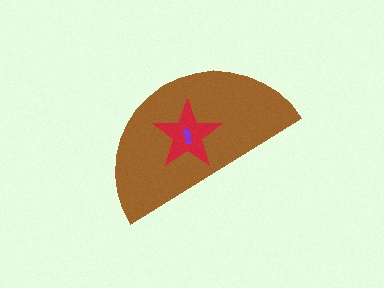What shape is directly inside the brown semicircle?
The red star.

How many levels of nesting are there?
3.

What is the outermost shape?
The brown semicircle.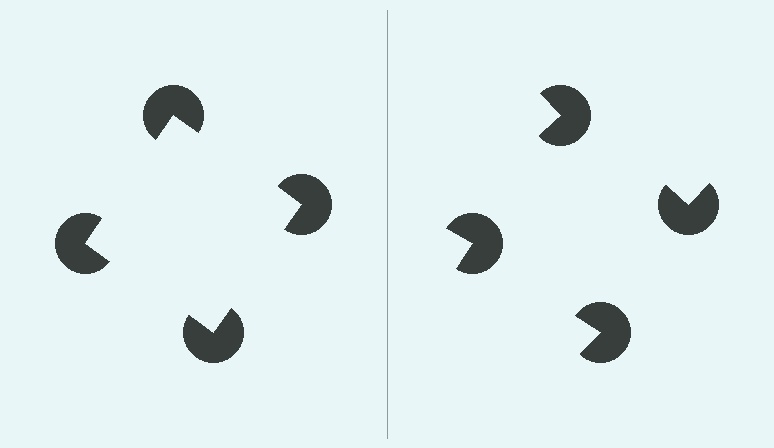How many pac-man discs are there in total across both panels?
8 — 4 on each side.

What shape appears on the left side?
An illusory square.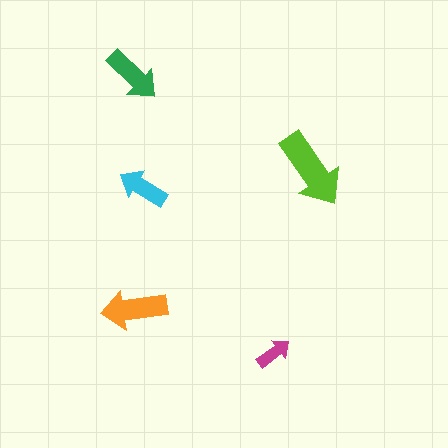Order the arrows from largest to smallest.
the lime one, the orange one, the green one, the cyan one, the magenta one.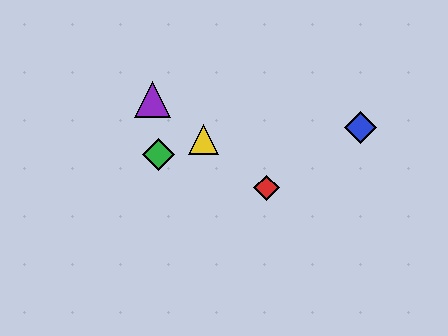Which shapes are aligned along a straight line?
The red diamond, the yellow triangle, the purple triangle are aligned along a straight line.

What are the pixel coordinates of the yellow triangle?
The yellow triangle is at (204, 139).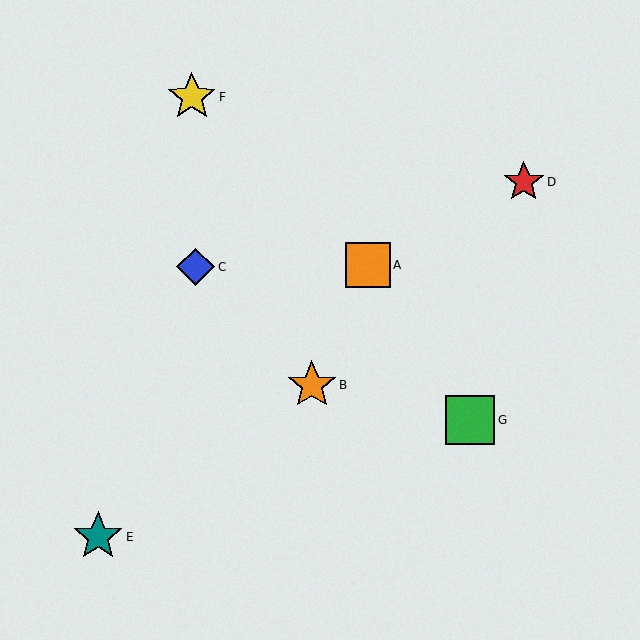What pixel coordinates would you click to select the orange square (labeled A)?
Click at (368, 265) to select the orange square A.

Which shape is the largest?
The teal star (labeled E) is the largest.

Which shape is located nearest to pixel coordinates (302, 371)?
The orange star (labeled B) at (312, 385) is nearest to that location.